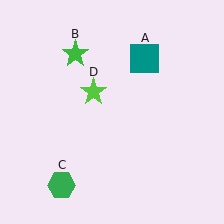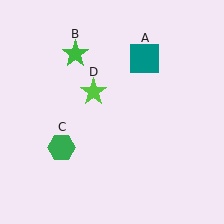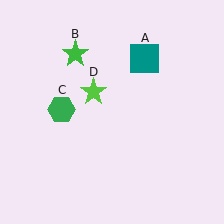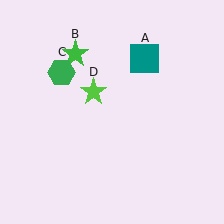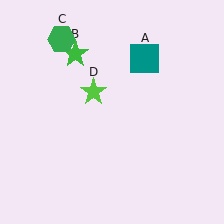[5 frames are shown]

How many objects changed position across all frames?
1 object changed position: green hexagon (object C).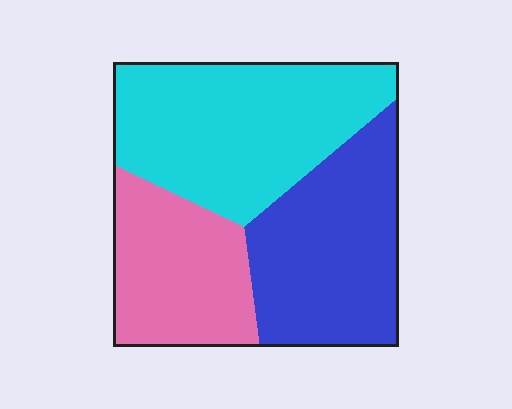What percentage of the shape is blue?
Blue takes up about one third (1/3) of the shape.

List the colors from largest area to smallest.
From largest to smallest: cyan, blue, pink.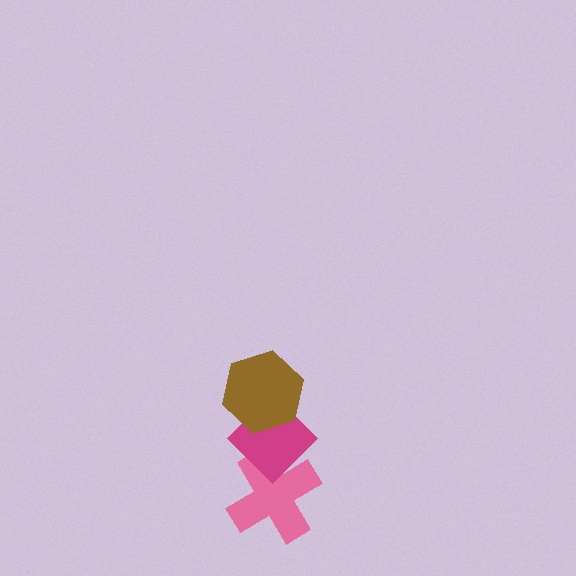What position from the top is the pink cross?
The pink cross is 3rd from the top.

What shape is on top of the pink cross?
The magenta diamond is on top of the pink cross.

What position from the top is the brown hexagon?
The brown hexagon is 1st from the top.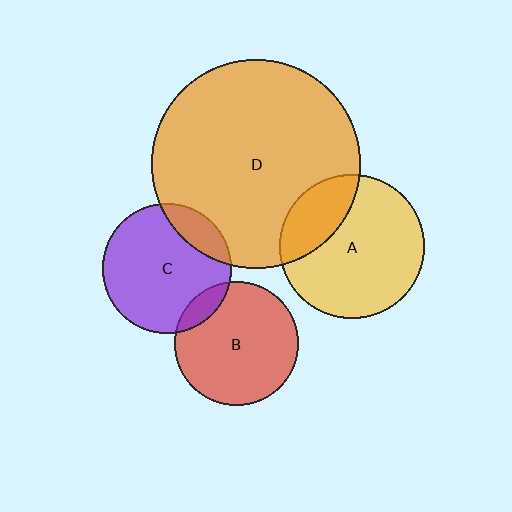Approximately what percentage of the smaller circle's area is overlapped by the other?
Approximately 15%.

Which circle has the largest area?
Circle D (orange).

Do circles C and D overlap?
Yes.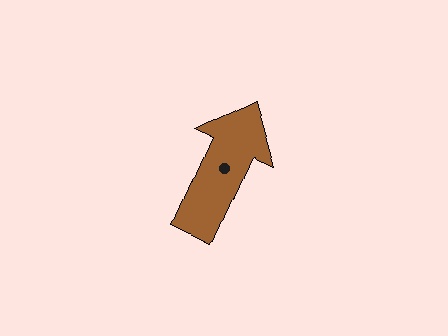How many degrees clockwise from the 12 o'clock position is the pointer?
Approximately 24 degrees.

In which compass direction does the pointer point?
Northeast.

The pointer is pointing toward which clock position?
Roughly 1 o'clock.